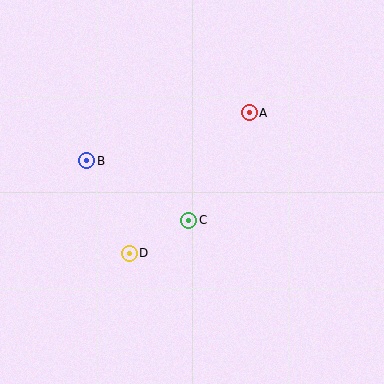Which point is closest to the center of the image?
Point C at (189, 220) is closest to the center.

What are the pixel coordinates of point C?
Point C is at (189, 220).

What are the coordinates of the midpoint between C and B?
The midpoint between C and B is at (138, 190).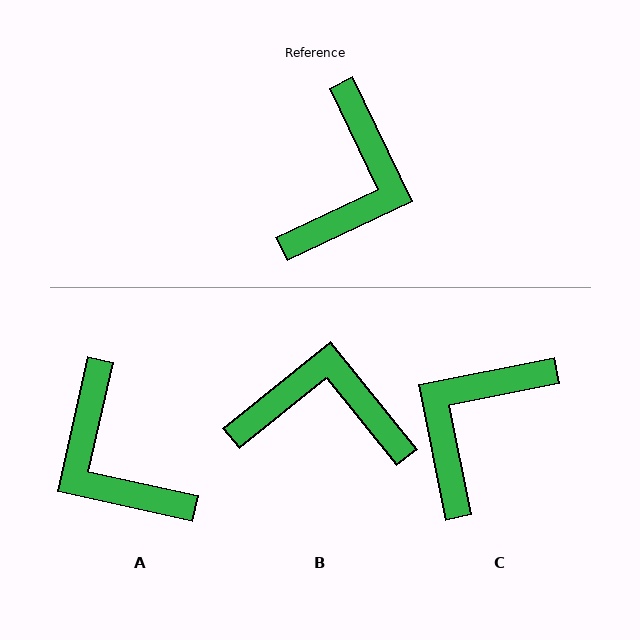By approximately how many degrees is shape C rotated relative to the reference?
Approximately 166 degrees counter-clockwise.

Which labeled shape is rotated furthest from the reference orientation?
C, about 166 degrees away.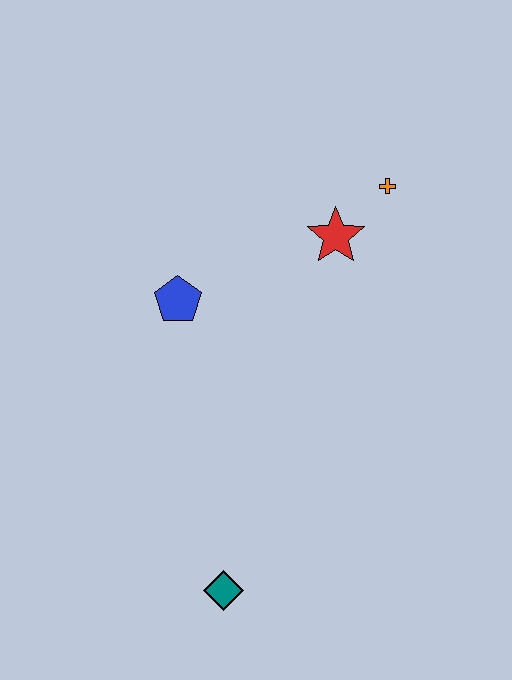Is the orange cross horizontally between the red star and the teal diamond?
No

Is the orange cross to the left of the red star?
No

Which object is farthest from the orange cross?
The teal diamond is farthest from the orange cross.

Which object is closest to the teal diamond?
The blue pentagon is closest to the teal diamond.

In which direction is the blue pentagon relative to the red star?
The blue pentagon is to the left of the red star.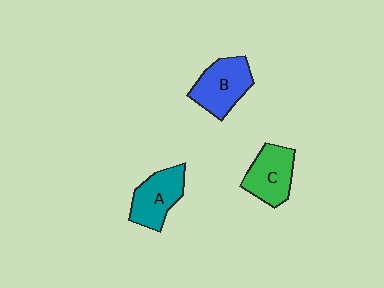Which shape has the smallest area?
Shape C (green).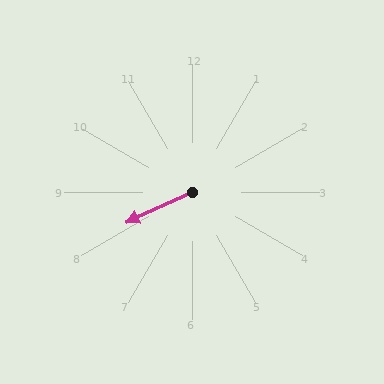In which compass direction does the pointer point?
Southwest.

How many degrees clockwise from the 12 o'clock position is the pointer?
Approximately 245 degrees.